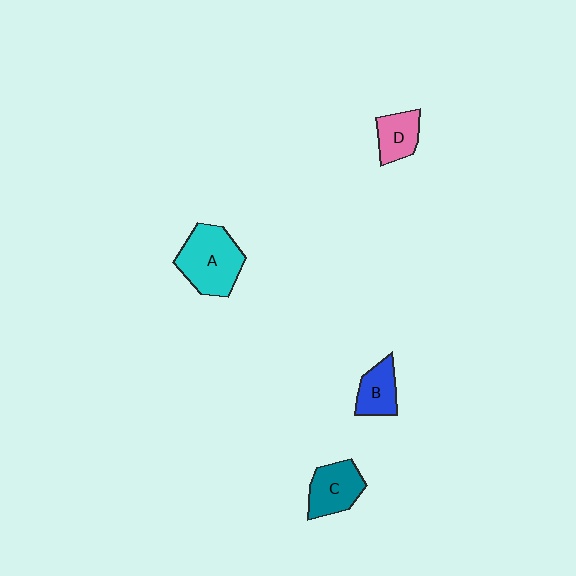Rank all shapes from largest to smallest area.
From largest to smallest: A (cyan), C (teal), B (blue), D (pink).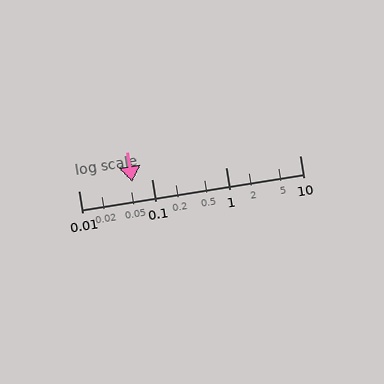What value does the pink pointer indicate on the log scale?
The pointer indicates approximately 0.053.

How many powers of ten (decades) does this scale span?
The scale spans 3 decades, from 0.01 to 10.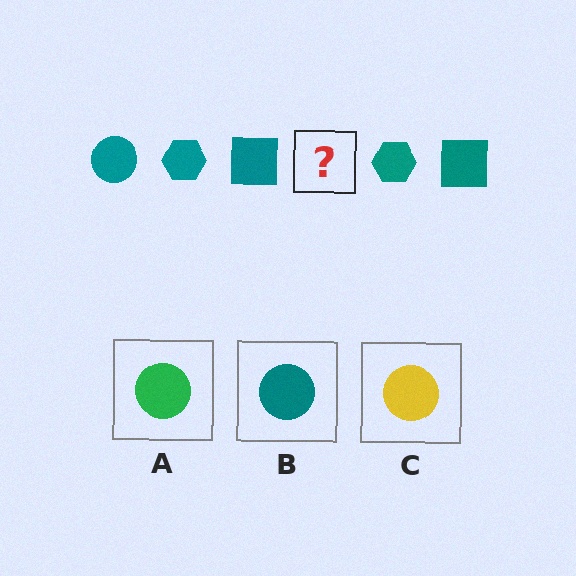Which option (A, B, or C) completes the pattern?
B.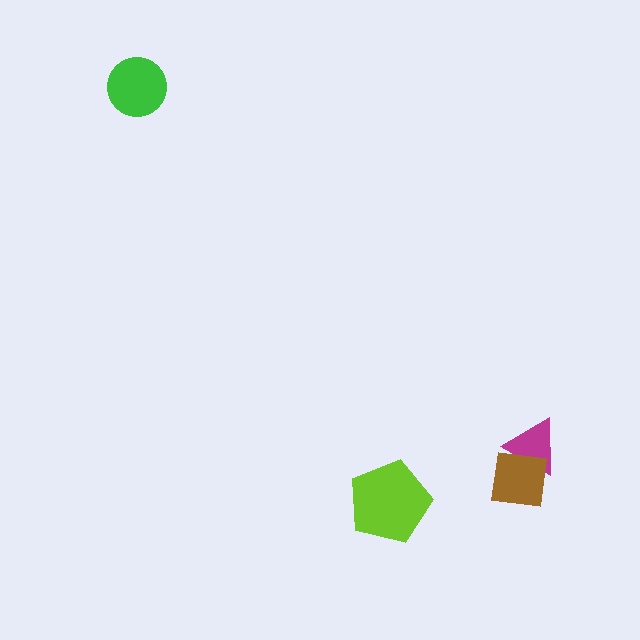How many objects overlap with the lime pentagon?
0 objects overlap with the lime pentagon.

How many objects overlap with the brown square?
1 object overlaps with the brown square.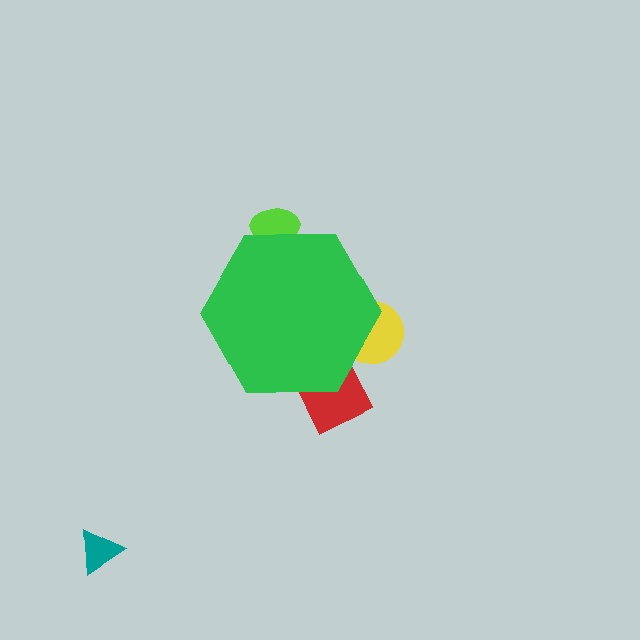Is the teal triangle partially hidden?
No, the teal triangle is fully visible.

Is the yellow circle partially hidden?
Yes, the yellow circle is partially hidden behind the green hexagon.